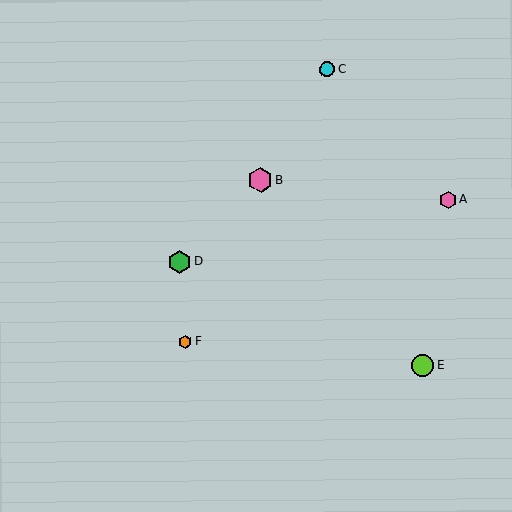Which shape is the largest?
The pink hexagon (labeled B) is the largest.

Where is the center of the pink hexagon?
The center of the pink hexagon is at (261, 180).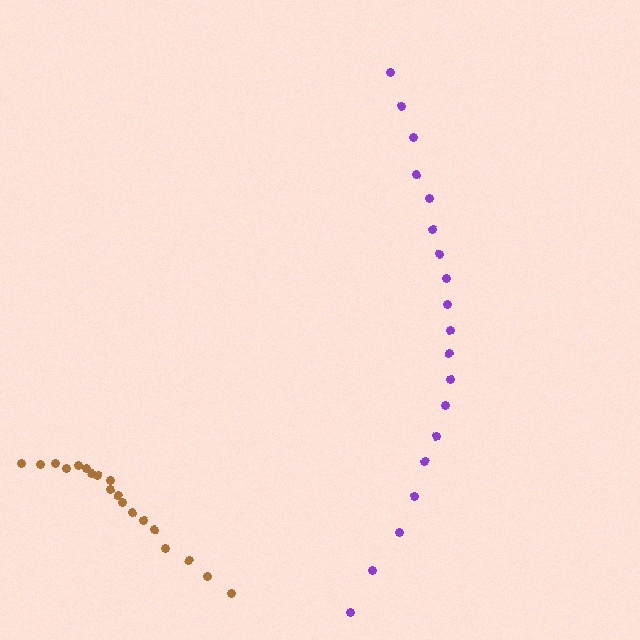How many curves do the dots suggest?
There are 2 distinct paths.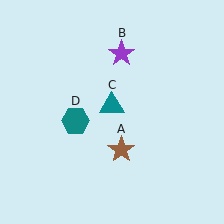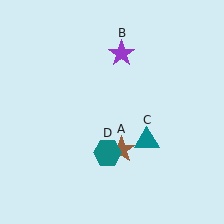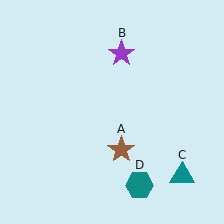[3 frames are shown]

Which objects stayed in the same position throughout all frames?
Brown star (object A) and purple star (object B) remained stationary.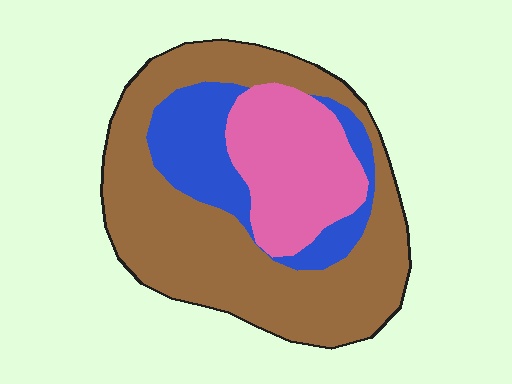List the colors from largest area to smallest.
From largest to smallest: brown, pink, blue.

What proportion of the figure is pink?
Pink covers about 25% of the figure.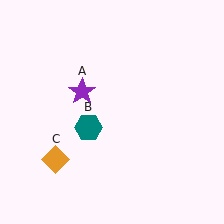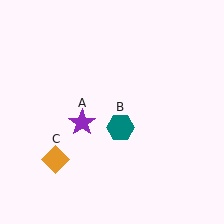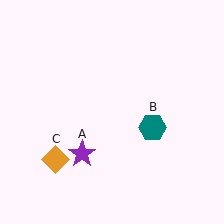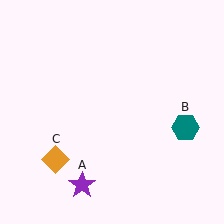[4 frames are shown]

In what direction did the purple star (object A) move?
The purple star (object A) moved down.